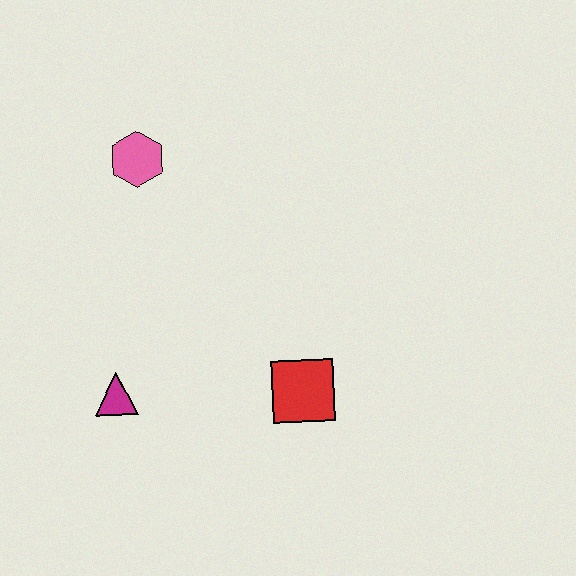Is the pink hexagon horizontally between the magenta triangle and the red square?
Yes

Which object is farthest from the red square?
The pink hexagon is farthest from the red square.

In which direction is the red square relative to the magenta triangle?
The red square is to the right of the magenta triangle.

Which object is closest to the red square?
The magenta triangle is closest to the red square.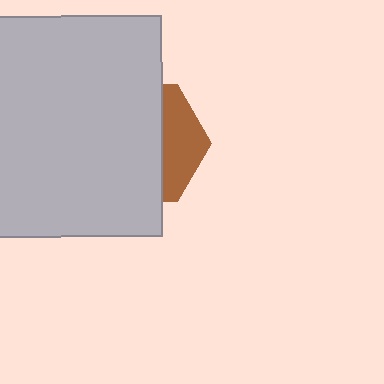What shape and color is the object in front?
The object in front is a light gray square.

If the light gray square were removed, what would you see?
You would see the complete brown hexagon.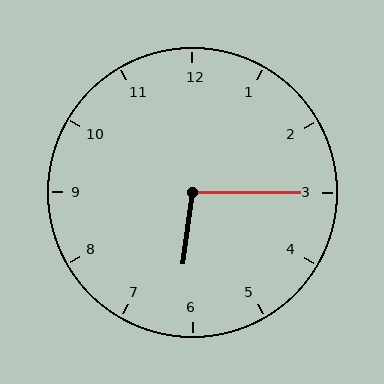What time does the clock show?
6:15.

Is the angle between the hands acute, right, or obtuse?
It is obtuse.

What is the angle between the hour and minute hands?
Approximately 98 degrees.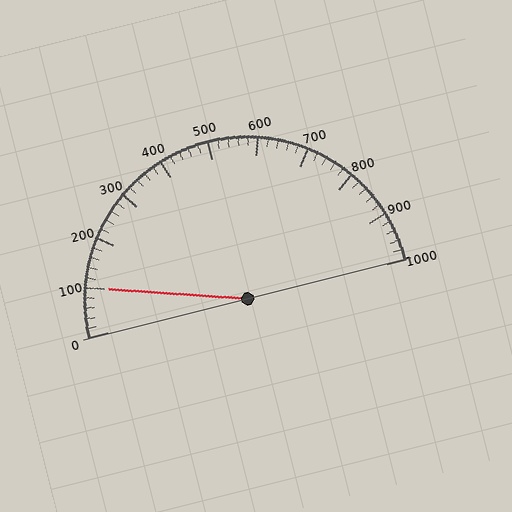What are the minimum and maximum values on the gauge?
The gauge ranges from 0 to 1000.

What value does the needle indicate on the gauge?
The needle indicates approximately 100.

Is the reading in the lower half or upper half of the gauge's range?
The reading is in the lower half of the range (0 to 1000).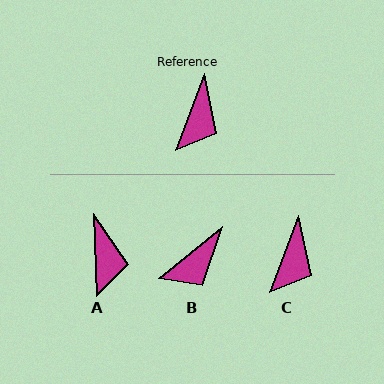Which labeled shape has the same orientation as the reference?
C.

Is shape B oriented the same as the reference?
No, it is off by about 31 degrees.